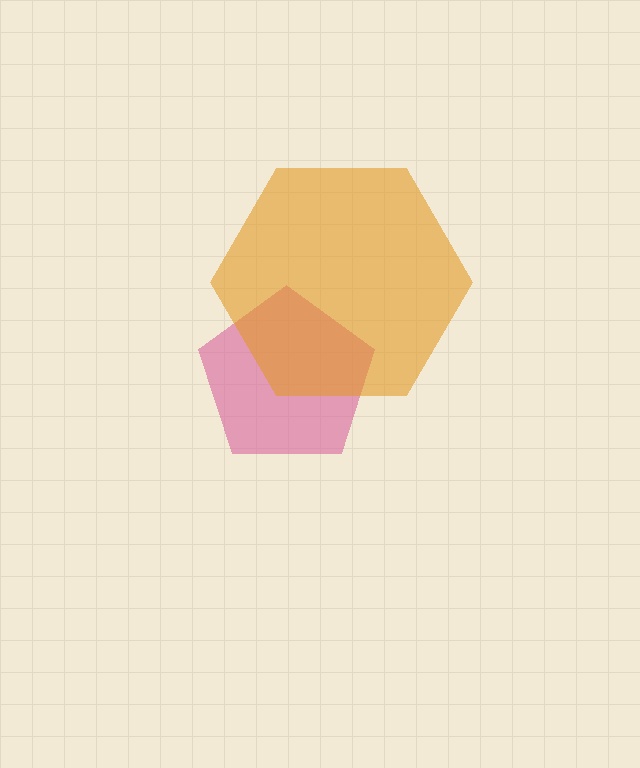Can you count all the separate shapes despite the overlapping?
Yes, there are 2 separate shapes.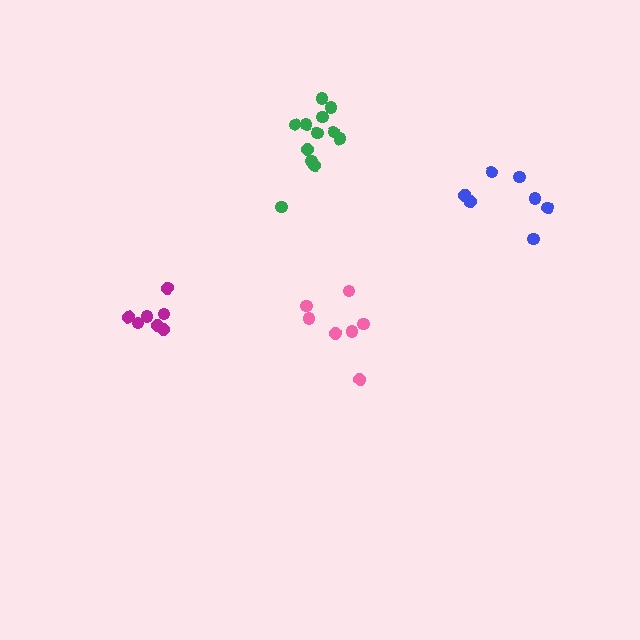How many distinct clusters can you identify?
There are 4 distinct clusters.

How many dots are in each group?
Group 1: 7 dots, Group 2: 7 dots, Group 3: 7 dots, Group 4: 12 dots (33 total).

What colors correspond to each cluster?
The clusters are colored: magenta, pink, blue, green.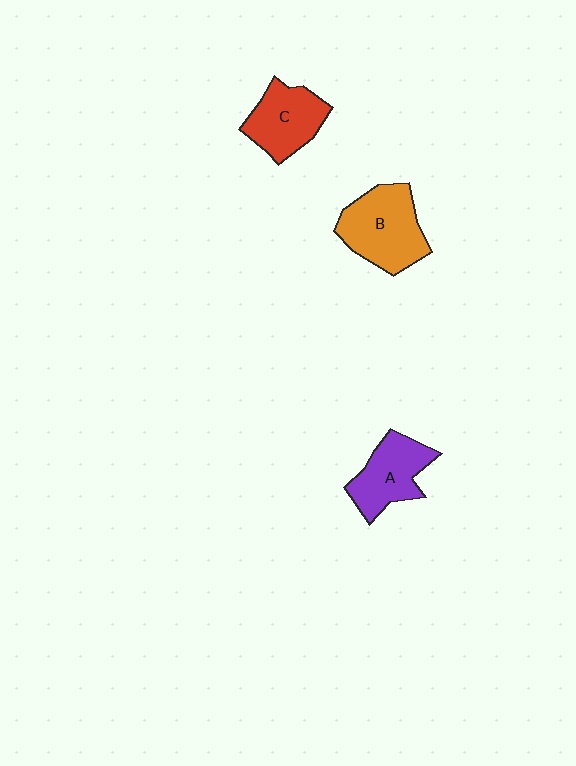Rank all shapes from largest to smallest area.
From largest to smallest: B (orange), A (purple), C (red).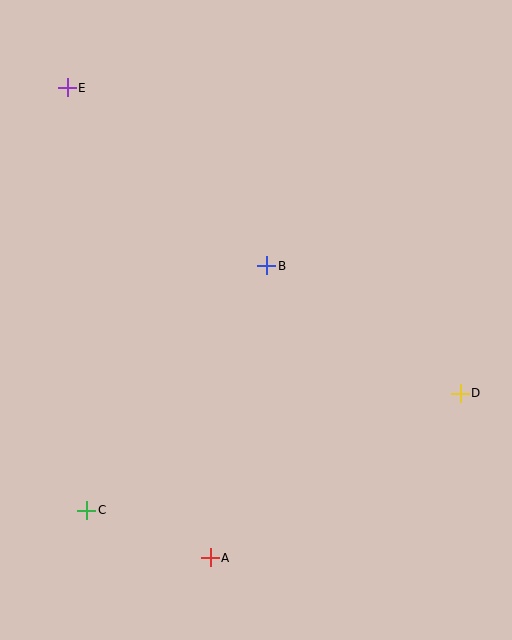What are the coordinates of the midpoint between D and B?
The midpoint between D and B is at (364, 329).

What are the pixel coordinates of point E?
Point E is at (67, 88).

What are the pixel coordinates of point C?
Point C is at (87, 510).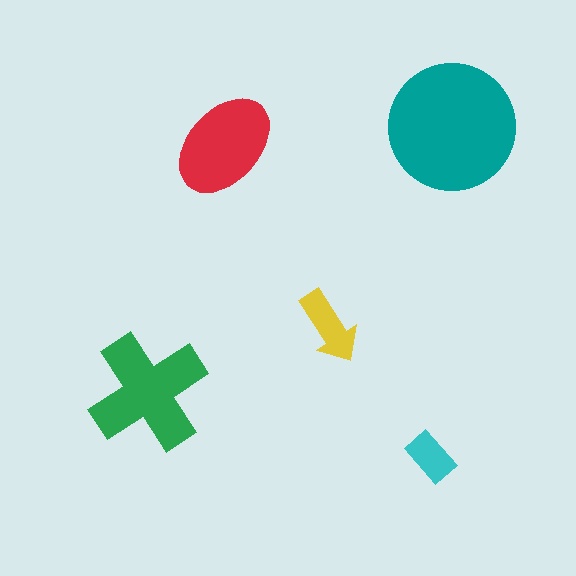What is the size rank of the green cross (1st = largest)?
2nd.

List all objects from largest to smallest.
The teal circle, the green cross, the red ellipse, the yellow arrow, the cyan rectangle.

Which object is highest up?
The teal circle is topmost.